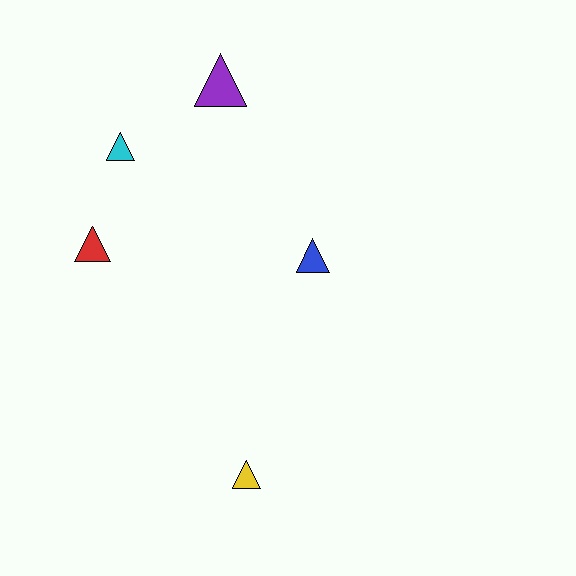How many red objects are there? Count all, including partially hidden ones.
There is 1 red object.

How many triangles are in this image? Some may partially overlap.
There are 5 triangles.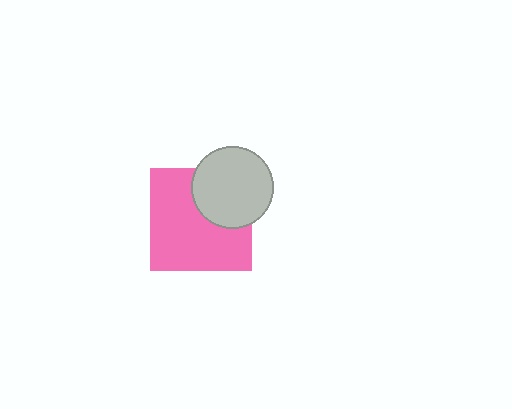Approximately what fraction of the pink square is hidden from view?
Roughly 31% of the pink square is hidden behind the light gray circle.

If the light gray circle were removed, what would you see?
You would see the complete pink square.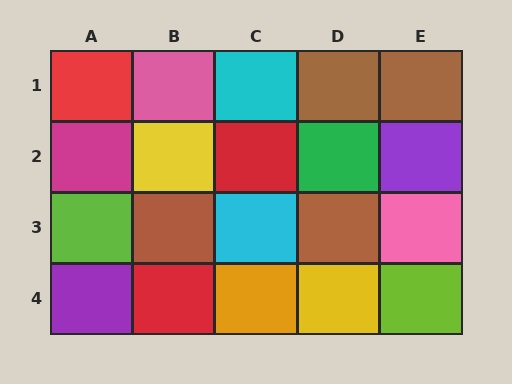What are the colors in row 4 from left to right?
Purple, red, orange, yellow, lime.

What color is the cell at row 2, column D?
Green.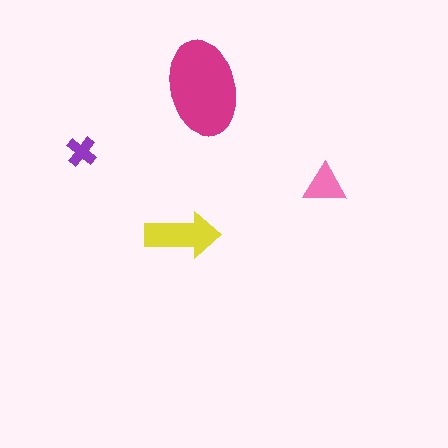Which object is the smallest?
The purple cross.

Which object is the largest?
The magenta ellipse.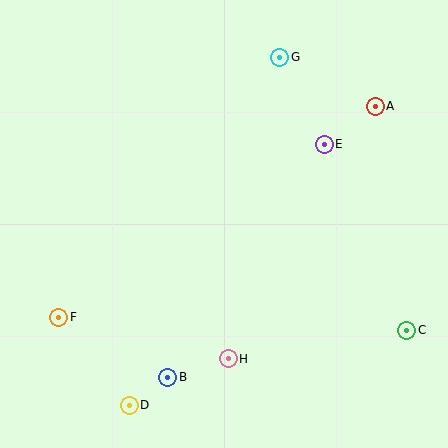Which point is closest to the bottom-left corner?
Point D is closest to the bottom-left corner.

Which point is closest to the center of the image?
Point E at (324, 144) is closest to the center.